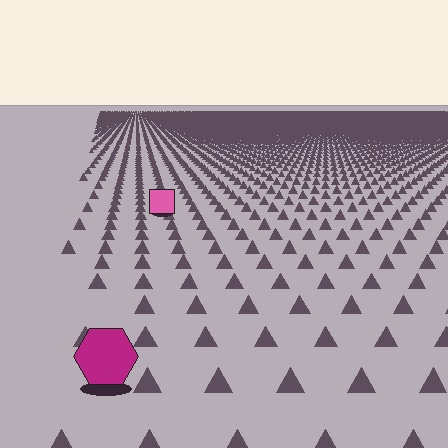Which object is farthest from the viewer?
The pink square is farthest from the viewer. It appears smaller and the ground texture around it is denser.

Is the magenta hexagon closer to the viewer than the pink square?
Yes. The magenta hexagon is closer — you can tell from the texture gradient: the ground texture is coarser near it.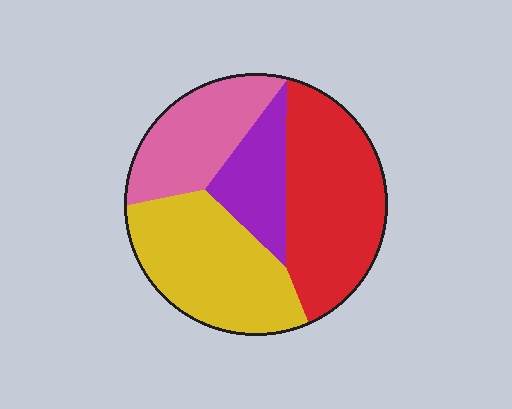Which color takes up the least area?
Purple, at roughly 15%.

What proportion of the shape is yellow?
Yellow covers roughly 30% of the shape.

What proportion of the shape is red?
Red covers around 35% of the shape.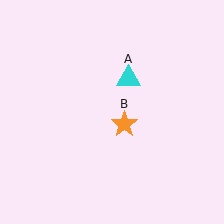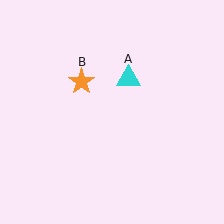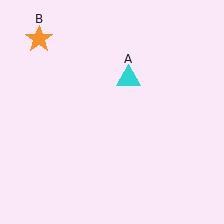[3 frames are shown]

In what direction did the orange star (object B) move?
The orange star (object B) moved up and to the left.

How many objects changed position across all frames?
1 object changed position: orange star (object B).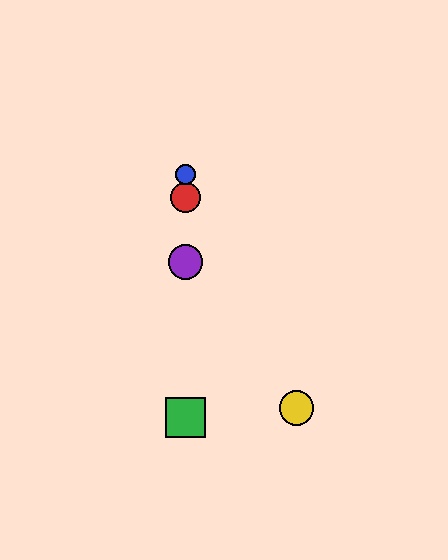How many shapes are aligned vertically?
4 shapes (the red circle, the blue circle, the green square, the purple circle) are aligned vertically.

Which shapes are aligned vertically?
The red circle, the blue circle, the green square, the purple circle are aligned vertically.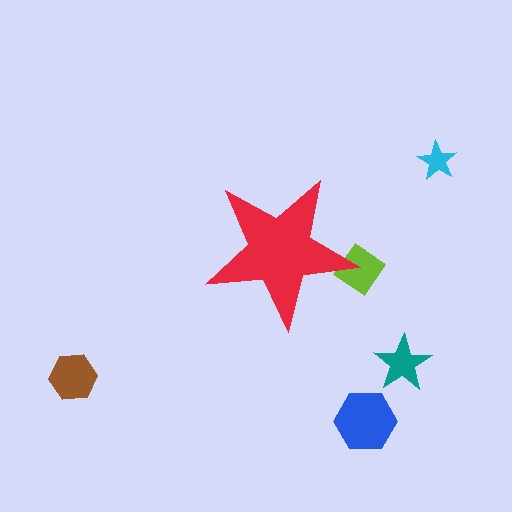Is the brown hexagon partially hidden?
No, the brown hexagon is fully visible.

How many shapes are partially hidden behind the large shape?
1 shape is partially hidden.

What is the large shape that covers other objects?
A red star.